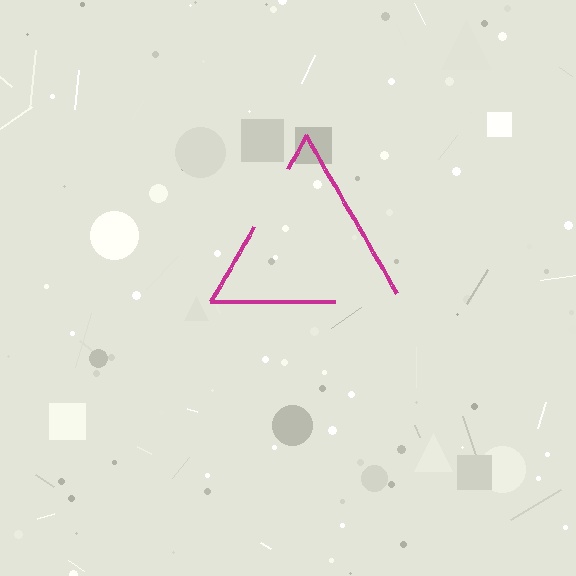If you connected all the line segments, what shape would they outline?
They would outline a triangle.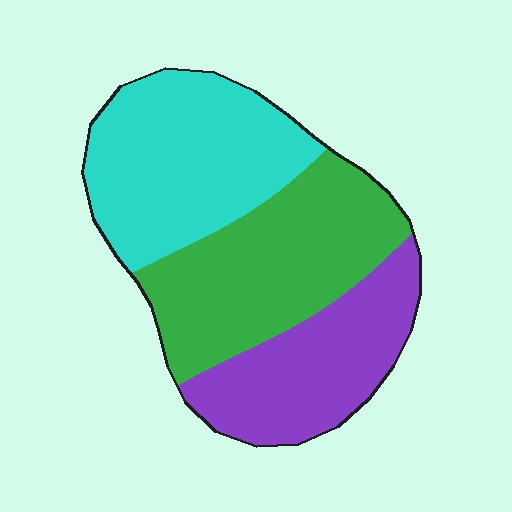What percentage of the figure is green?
Green takes up about three eighths (3/8) of the figure.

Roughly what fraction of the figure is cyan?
Cyan takes up about three eighths (3/8) of the figure.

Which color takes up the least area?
Purple, at roughly 25%.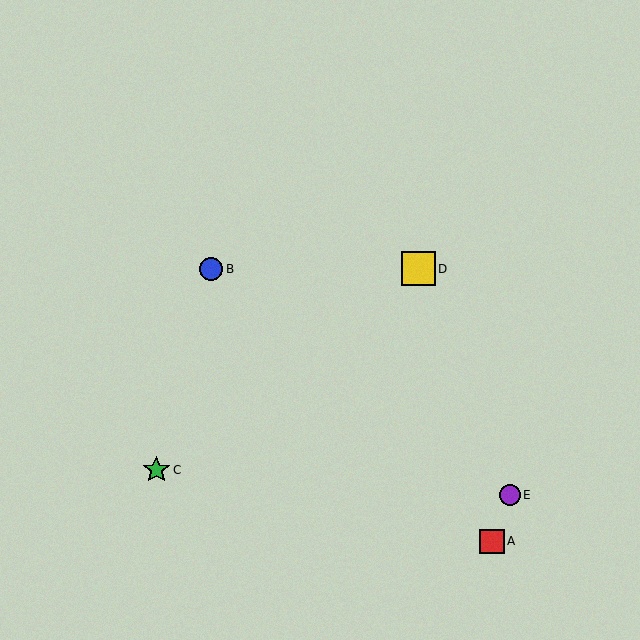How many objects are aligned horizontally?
2 objects (B, D) are aligned horizontally.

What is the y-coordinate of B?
Object B is at y≈269.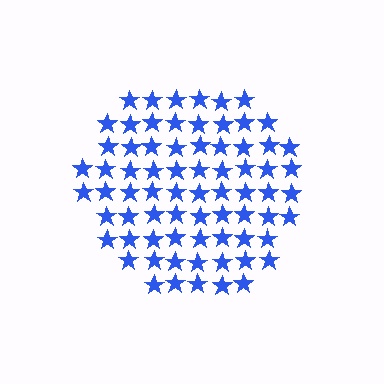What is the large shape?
The large shape is a circle.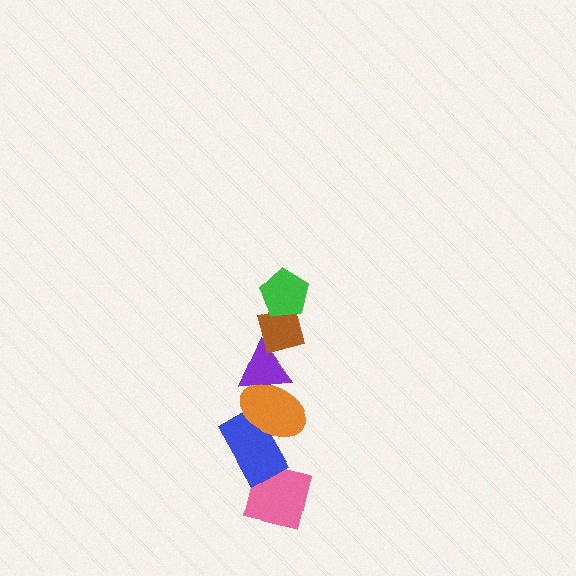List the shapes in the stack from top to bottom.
From top to bottom: the green pentagon, the brown diamond, the purple triangle, the orange ellipse, the blue rectangle, the pink square.